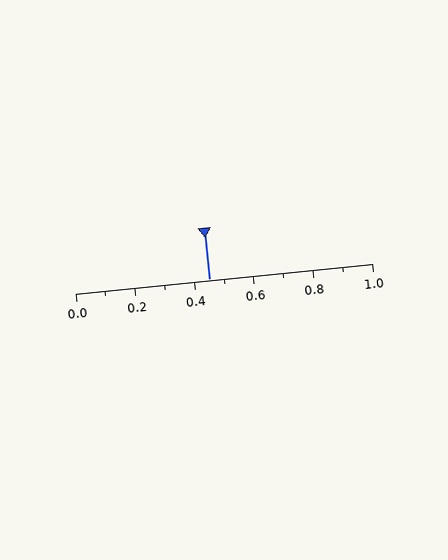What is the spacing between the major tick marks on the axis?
The major ticks are spaced 0.2 apart.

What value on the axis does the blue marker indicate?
The marker indicates approximately 0.45.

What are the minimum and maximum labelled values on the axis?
The axis runs from 0.0 to 1.0.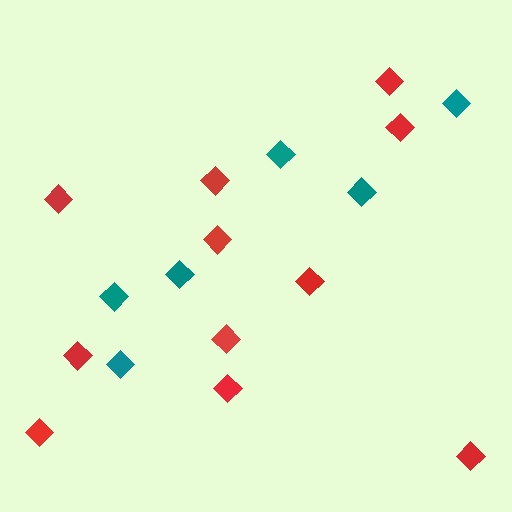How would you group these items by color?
There are 2 groups: one group of red diamonds (11) and one group of teal diamonds (6).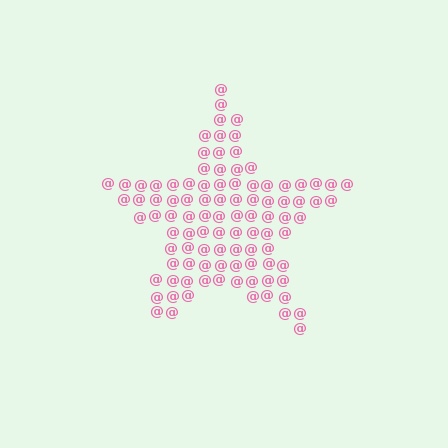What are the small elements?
The small elements are at signs.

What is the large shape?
The large shape is a star.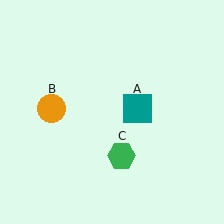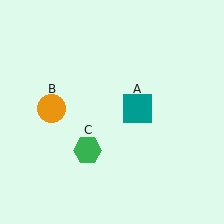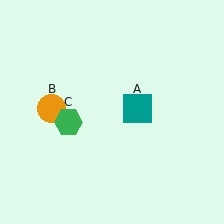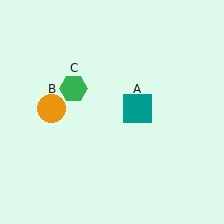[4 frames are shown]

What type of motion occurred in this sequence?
The green hexagon (object C) rotated clockwise around the center of the scene.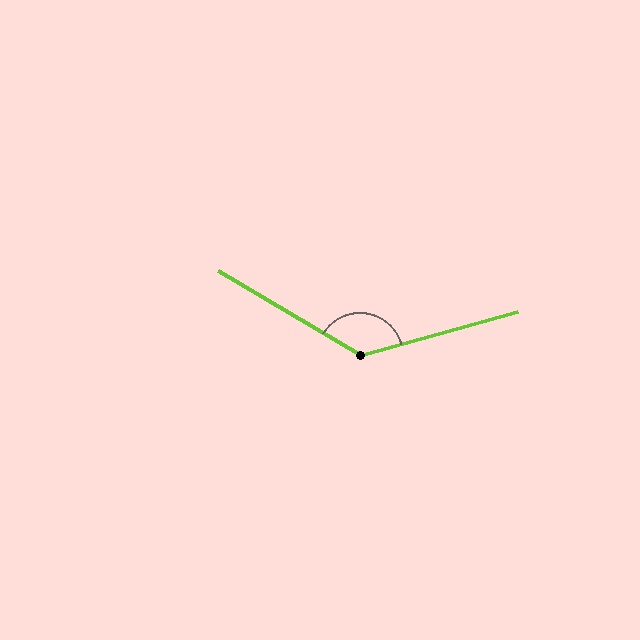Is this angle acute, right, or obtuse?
It is obtuse.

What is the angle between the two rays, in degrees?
Approximately 134 degrees.